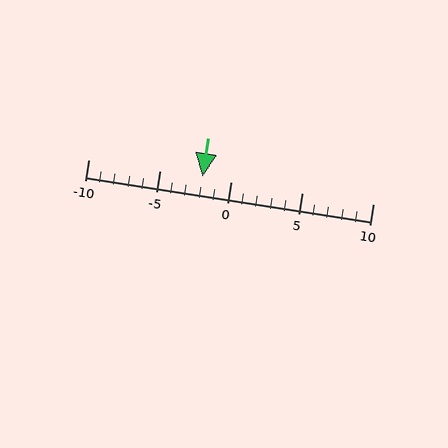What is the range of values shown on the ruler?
The ruler shows values from -10 to 10.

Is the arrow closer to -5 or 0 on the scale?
The arrow is closer to 0.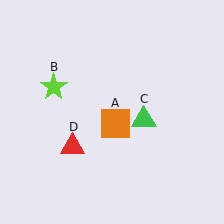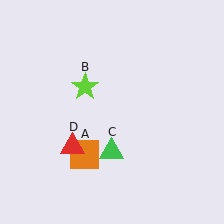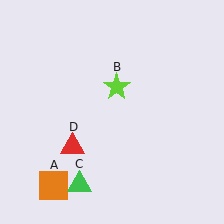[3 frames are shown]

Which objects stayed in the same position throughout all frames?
Red triangle (object D) remained stationary.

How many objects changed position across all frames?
3 objects changed position: orange square (object A), lime star (object B), green triangle (object C).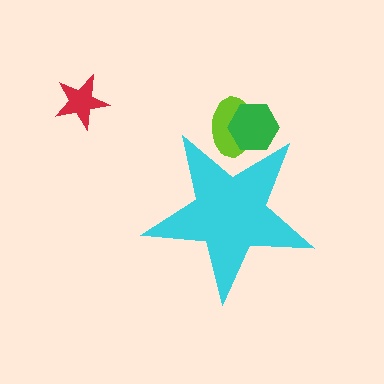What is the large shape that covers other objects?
A cyan star.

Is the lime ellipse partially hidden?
Yes, the lime ellipse is partially hidden behind the cyan star.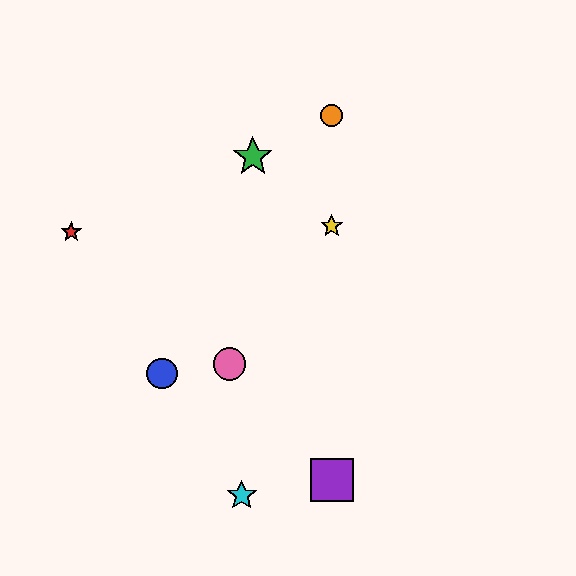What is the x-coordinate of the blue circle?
The blue circle is at x≈162.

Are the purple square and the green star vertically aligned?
No, the purple square is at x≈332 and the green star is at x≈253.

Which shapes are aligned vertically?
The yellow star, the purple square, the orange circle are aligned vertically.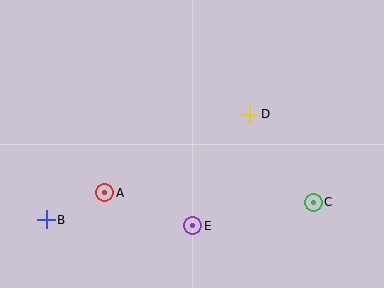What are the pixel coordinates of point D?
Point D is at (250, 114).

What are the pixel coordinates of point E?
Point E is at (193, 226).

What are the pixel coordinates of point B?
Point B is at (46, 220).